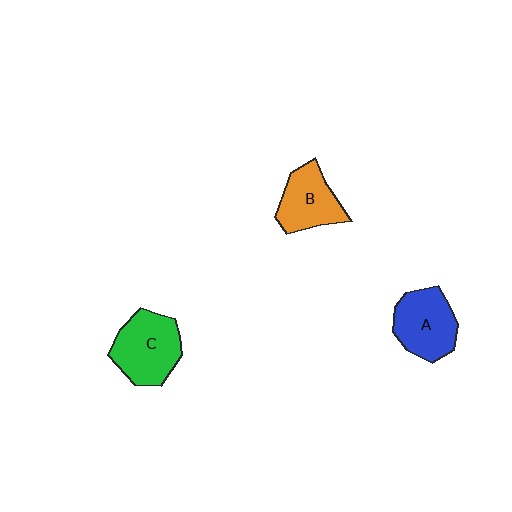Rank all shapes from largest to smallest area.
From largest to smallest: C (green), A (blue), B (orange).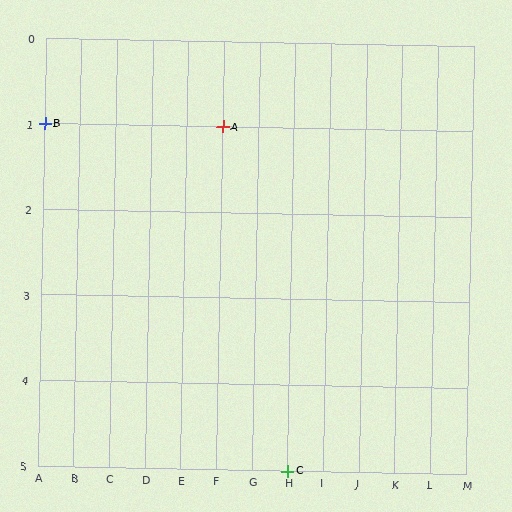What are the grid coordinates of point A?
Point A is at grid coordinates (F, 1).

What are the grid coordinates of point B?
Point B is at grid coordinates (A, 1).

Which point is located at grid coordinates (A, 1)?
Point B is at (A, 1).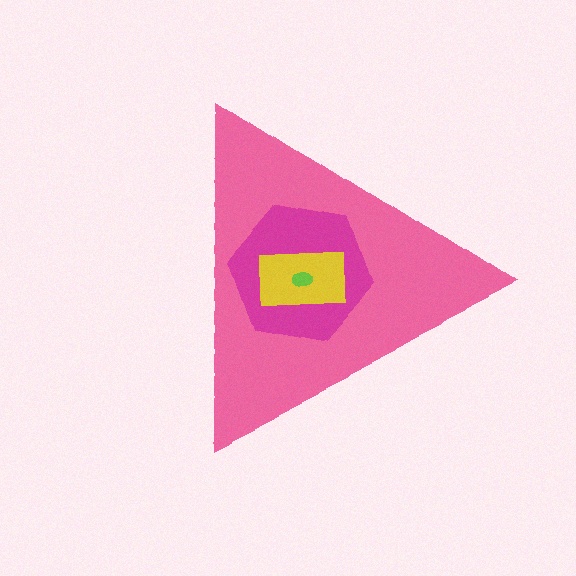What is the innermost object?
The lime ellipse.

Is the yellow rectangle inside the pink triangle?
Yes.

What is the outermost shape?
The pink triangle.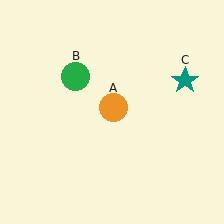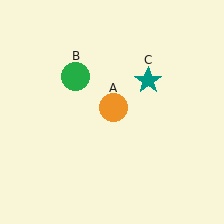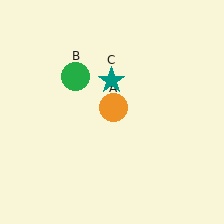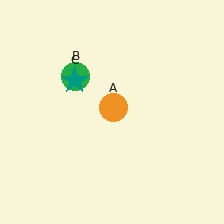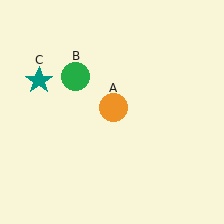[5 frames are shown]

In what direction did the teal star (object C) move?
The teal star (object C) moved left.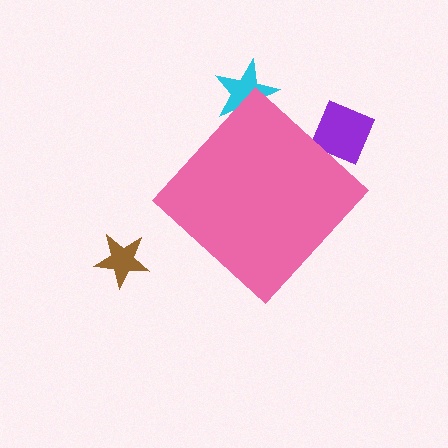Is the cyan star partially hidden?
Yes, the cyan star is partially hidden behind the pink diamond.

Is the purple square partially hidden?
Yes, the purple square is partially hidden behind the pink diamond.